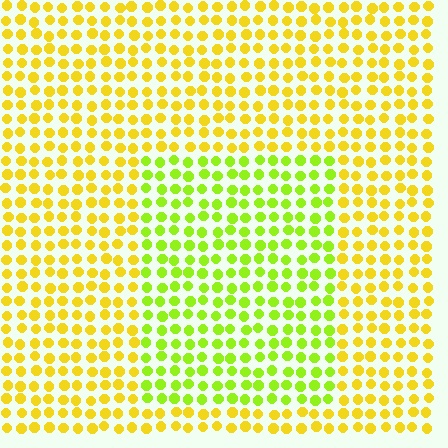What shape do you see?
I see a rectangle.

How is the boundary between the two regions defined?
The boundary is defined purely by a slight shift in hue (about 35 degrees). Spacing, size, and orientation are identical on both sides.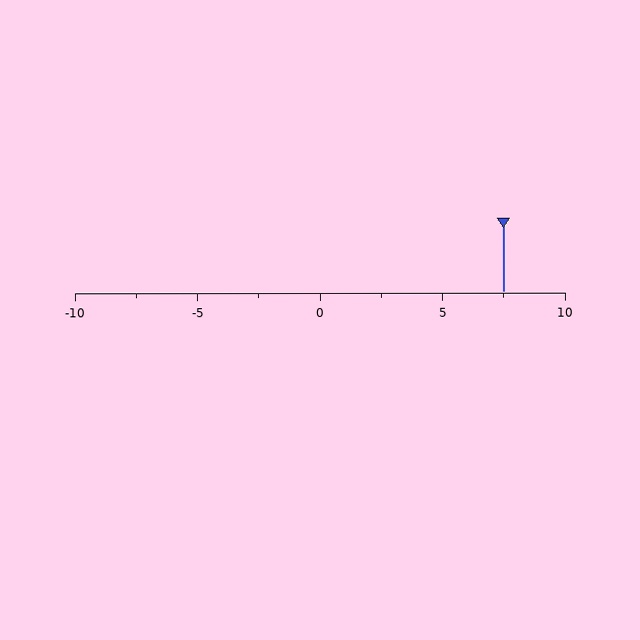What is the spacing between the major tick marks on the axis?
The major ticks are spaced 5 apart.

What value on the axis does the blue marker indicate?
The marker indicates approximately 7.5.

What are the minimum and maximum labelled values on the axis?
The axis runs from -10 to 10.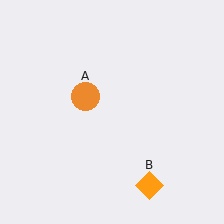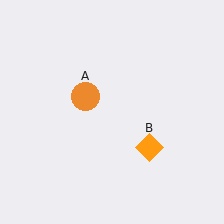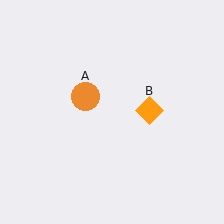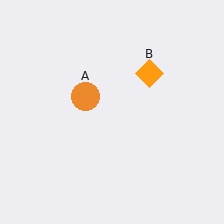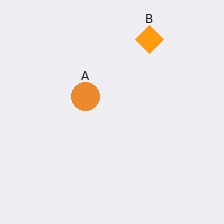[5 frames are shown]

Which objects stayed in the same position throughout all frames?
Orange circle (object A) remained stationary.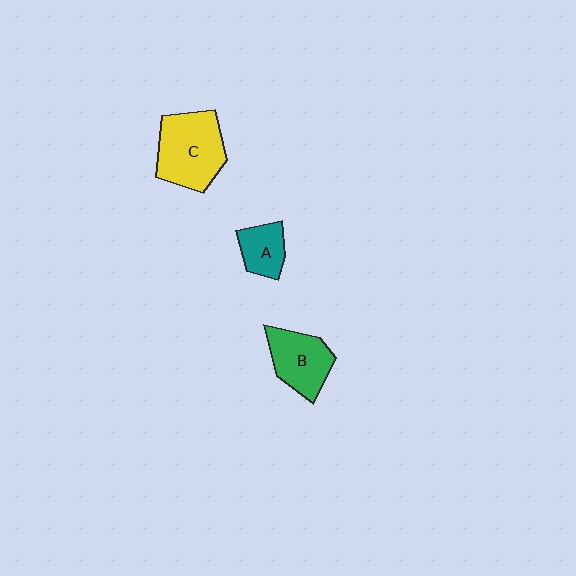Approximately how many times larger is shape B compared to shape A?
Approximately 1.6 times.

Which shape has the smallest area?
Shape A (teal).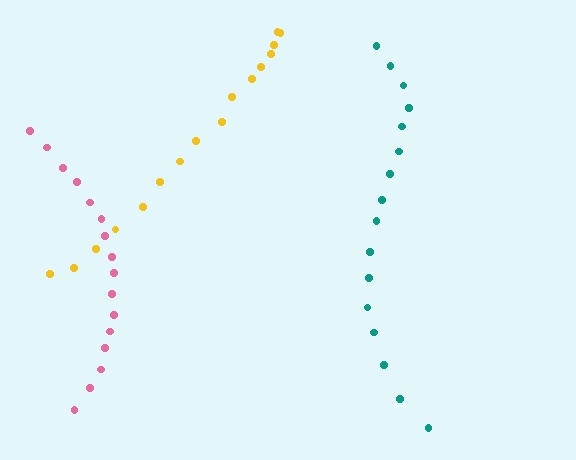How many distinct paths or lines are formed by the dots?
There are 3 distinct paths.